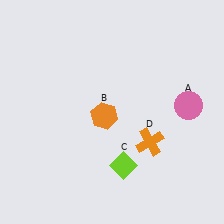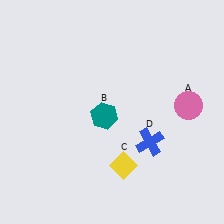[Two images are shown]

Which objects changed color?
B changed from orange to teal. C changed from lime to yellow. D changed from orange to blue.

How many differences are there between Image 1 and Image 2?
There are 3 differences between the two images.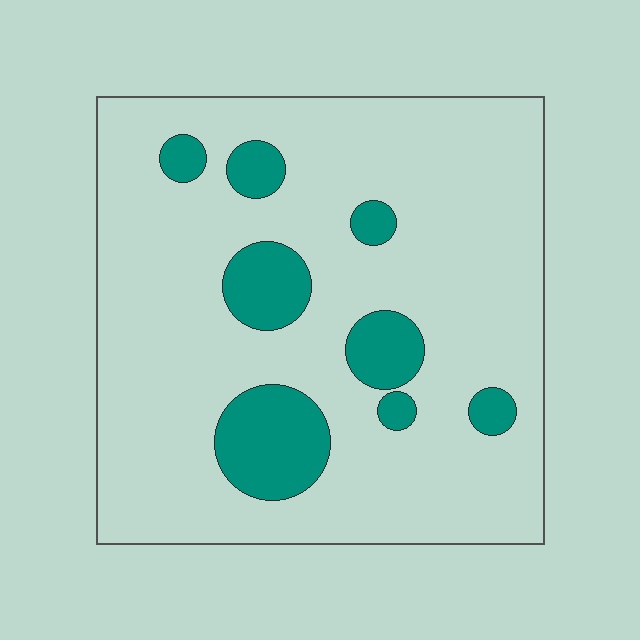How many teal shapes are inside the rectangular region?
8.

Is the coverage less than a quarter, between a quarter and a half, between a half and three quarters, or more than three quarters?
Less than a quarter.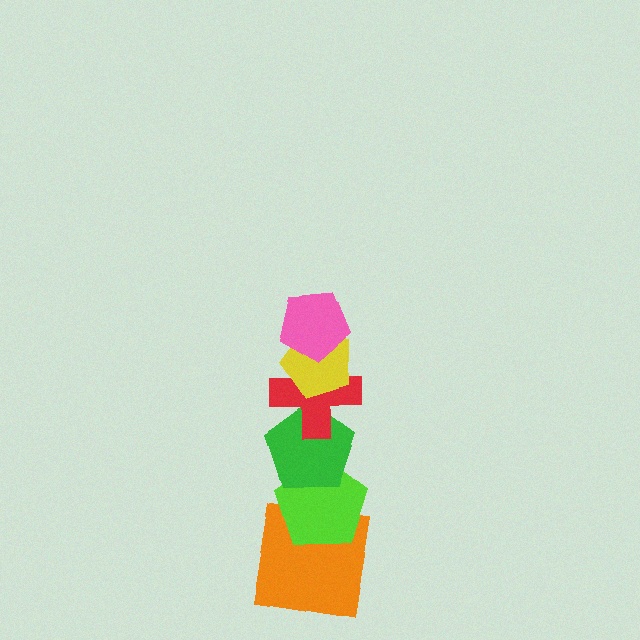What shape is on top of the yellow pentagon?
The pink pentagon is on top of the yellow pentagon.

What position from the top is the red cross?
The red cross is 3rd from the top.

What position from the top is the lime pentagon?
The lime pentagon is 5th from the top.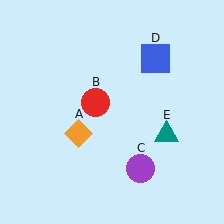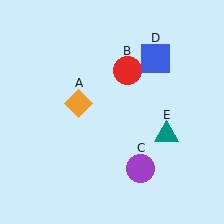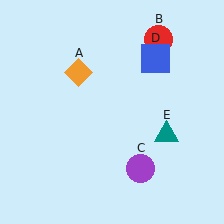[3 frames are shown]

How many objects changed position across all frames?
2 objects changed position: orange diamond (object A), red circle (object B).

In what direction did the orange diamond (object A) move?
The orange diamond (object A) moved up.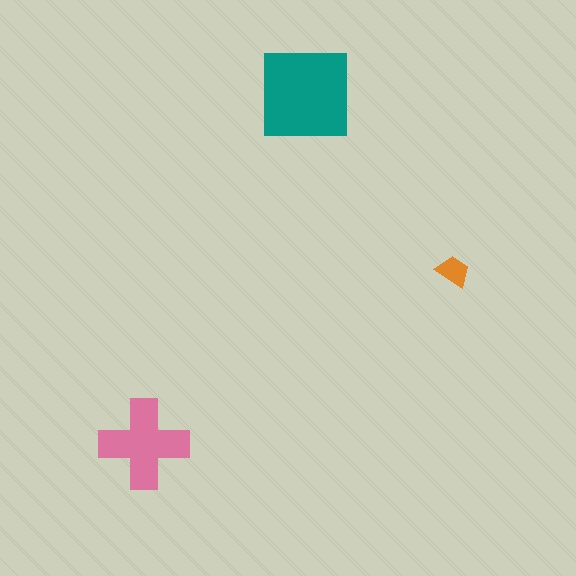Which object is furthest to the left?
The pink cross is leftmost.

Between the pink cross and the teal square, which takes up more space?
The teal square.